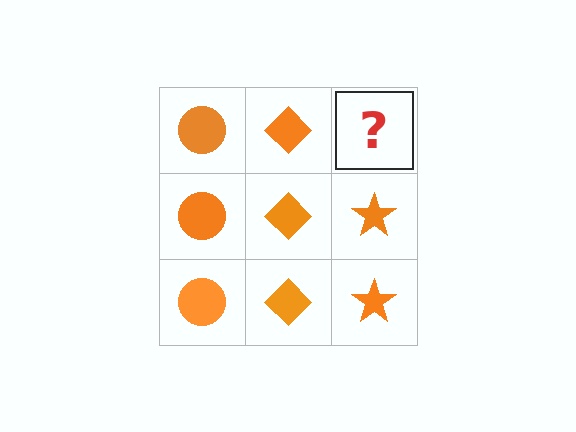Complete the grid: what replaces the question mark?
The question mark should be replaced with an orange star.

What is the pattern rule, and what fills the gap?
The rule is that each column has a consistent shape. The gap should be filled with an orange star.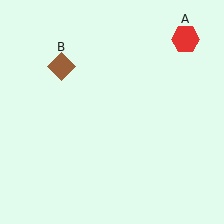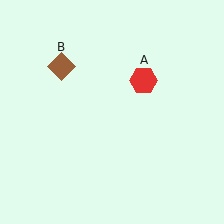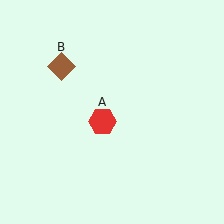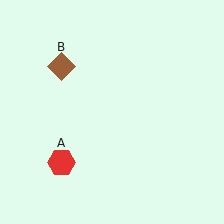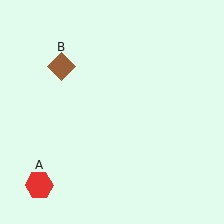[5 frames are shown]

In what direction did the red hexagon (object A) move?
The red hexagon (object A) moved down and to the left.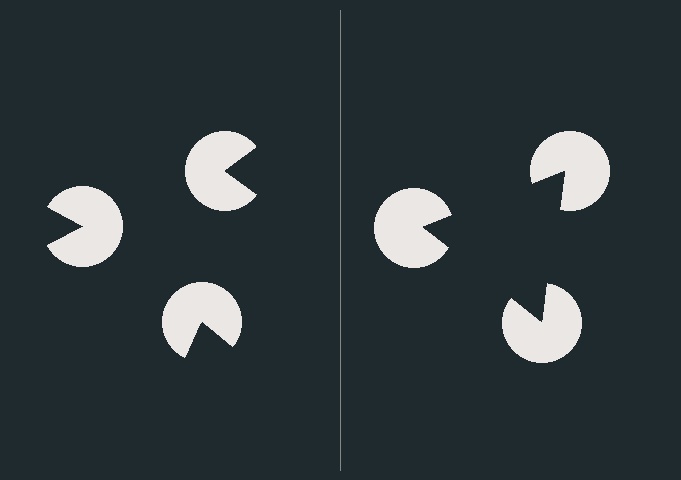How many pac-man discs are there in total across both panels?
6 — 3 on each side.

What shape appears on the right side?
An illusory triangle.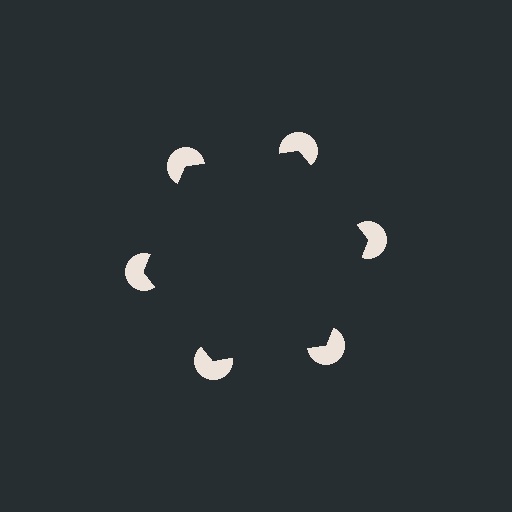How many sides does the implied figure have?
6 sides.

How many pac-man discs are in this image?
There are 6 — one at each vertex of the illusory hexagon.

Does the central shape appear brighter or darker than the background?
It typically appears slightly darker than the background, even though no actual brightness change is drawn.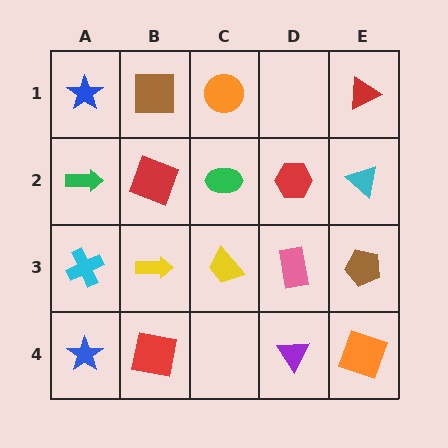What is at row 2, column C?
A green ellipse.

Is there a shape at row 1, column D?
No, that cell is empty.